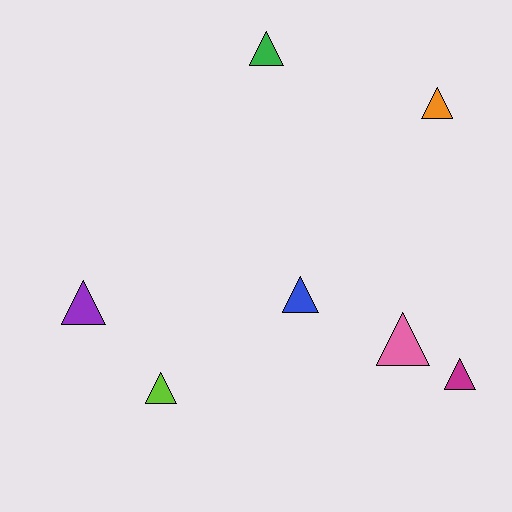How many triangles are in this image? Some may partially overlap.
There are 7 triangles.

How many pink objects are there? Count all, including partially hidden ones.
There is 1 pink object.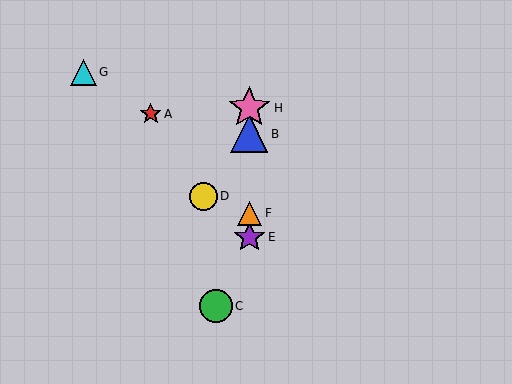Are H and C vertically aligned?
No, H is at x≈249 and C is at x≈216.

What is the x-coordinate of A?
Object A is at x≈151.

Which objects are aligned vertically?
Objects B, E, F, H are aligned vertically.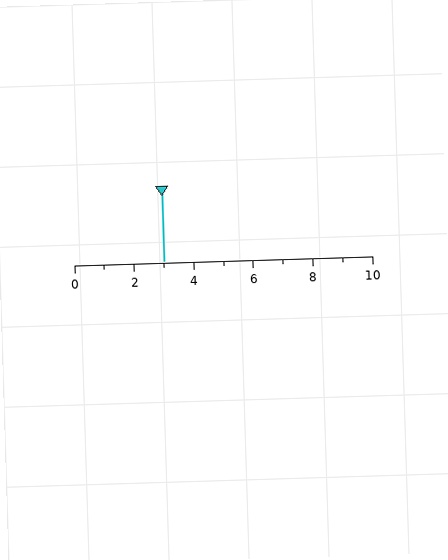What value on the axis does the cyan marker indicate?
The marker indicates approximately 3.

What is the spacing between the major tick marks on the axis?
The major ticks are spaced 2 apart.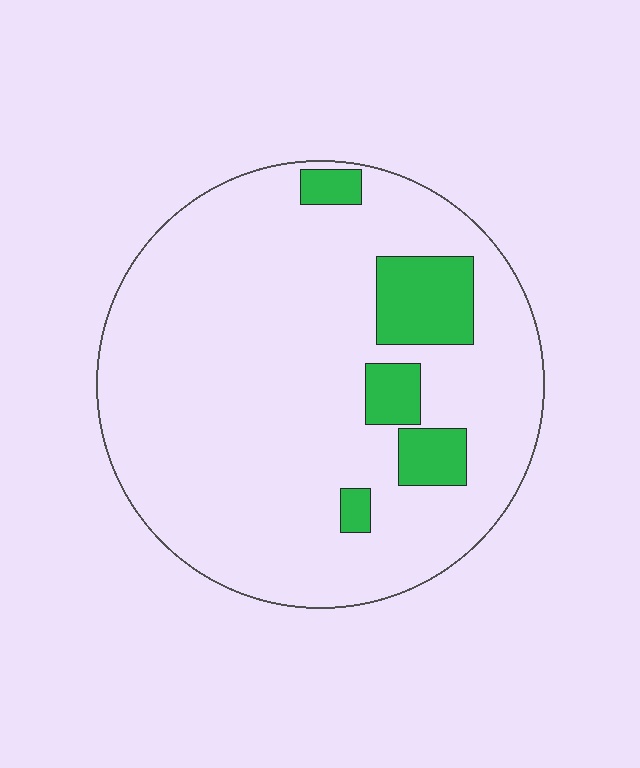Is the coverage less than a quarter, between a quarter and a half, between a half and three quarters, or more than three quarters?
Less than a quarter.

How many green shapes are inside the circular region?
5.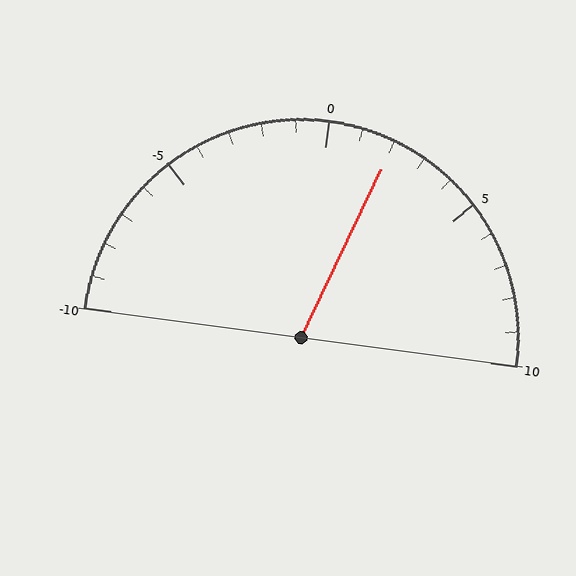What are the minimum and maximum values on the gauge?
The gauge ranges from -10 to 10.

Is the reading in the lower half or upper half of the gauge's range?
The reading is in the upper half of the range (-10 to 10).